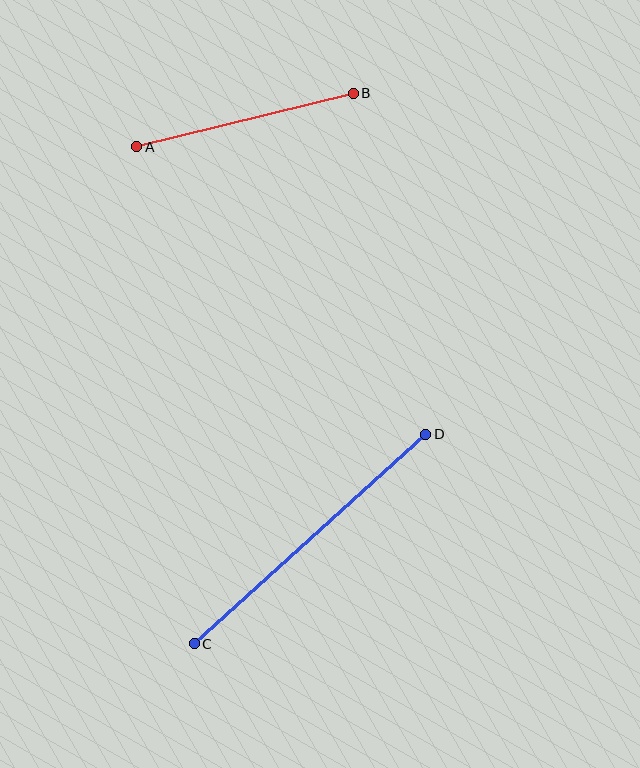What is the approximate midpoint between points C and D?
The midpoint is at approximately (310, 539) pixels.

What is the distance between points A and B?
The distance is approximately 223 pixels.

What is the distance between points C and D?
The distance is approximately 312 pixels.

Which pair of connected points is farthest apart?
Points C and D are farthest apart.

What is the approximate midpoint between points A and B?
The midpoint is at approximately (245, 120) pixels.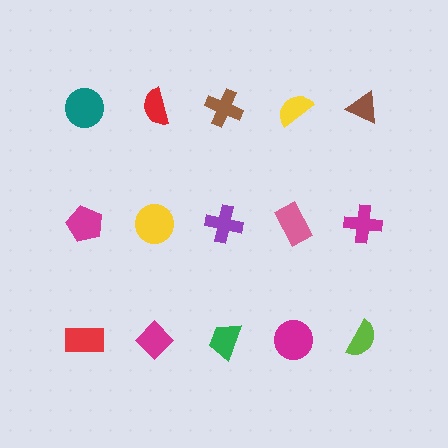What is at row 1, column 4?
A yellow semicircle.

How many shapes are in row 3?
5 shapes.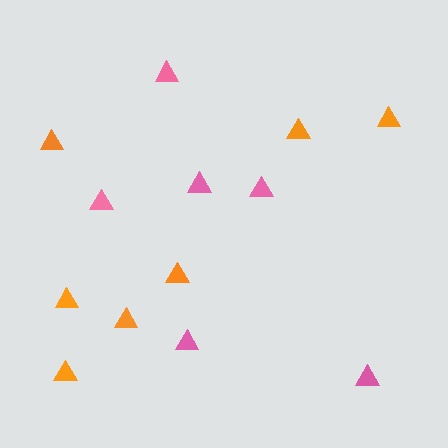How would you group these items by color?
There are 2 groups: one group of pink triangles (6) and one group of orange triangles (7).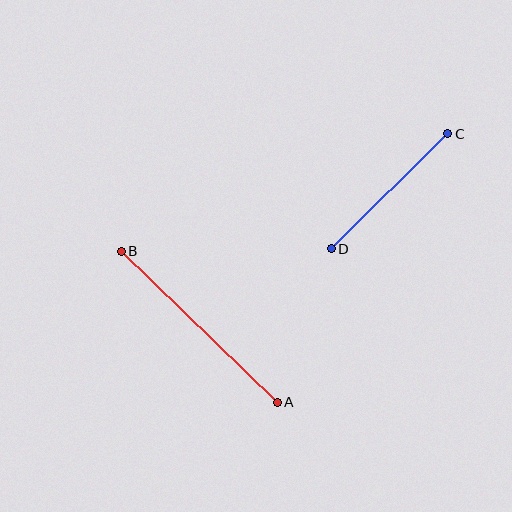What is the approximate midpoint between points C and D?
The midpoint is at approximately (390, 191) pixels.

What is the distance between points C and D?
The distance is approximately 164 pixels.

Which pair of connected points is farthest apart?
Points A and B are farthest apart.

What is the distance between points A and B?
The distance is approximately 217 pixels.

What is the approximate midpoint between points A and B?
The midpoint is at approximately (199, 327) pixels.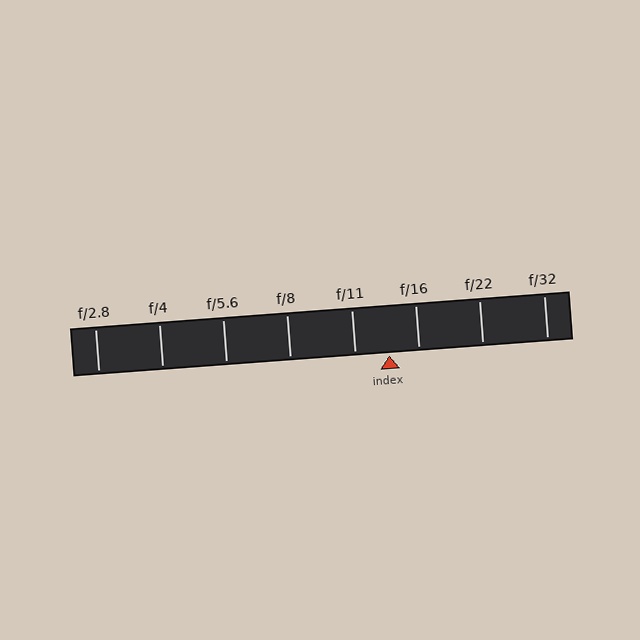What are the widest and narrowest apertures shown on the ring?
The widest aperture shown is f/2.8 and the narrowest is f/32.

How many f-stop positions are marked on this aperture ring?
There are 8 f-stop positions marked.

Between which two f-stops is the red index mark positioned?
The index mark is between f/11 and f/16.